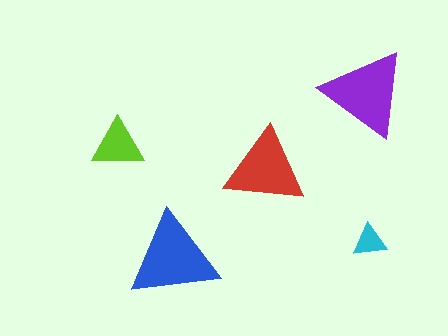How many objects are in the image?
There are 5 objects in the image.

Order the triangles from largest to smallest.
the blue one, the purple one, the red one, the lime one, the cyan one.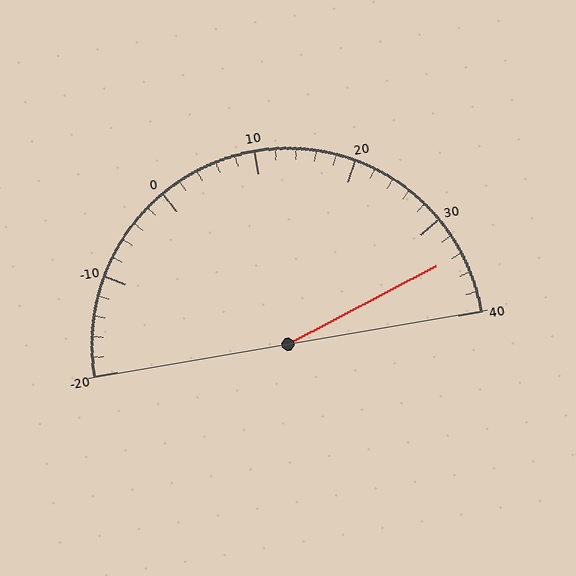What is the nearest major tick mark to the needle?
The nearest major tick mark is 30.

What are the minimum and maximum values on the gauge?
The gauge ranges from -20 to 40.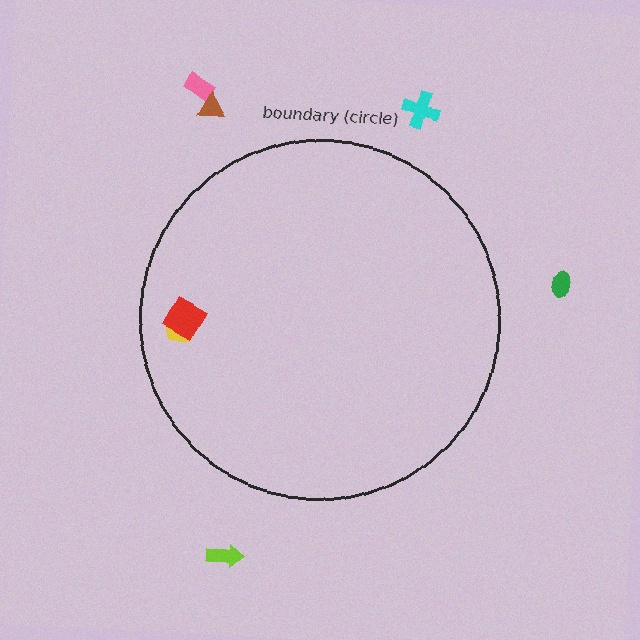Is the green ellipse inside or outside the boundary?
Outside.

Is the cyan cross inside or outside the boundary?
Outside.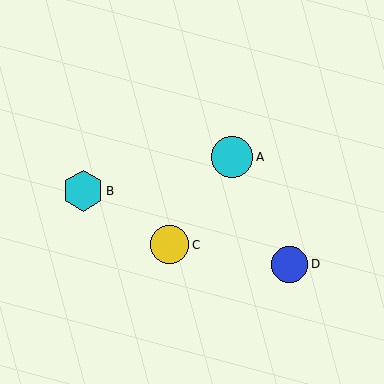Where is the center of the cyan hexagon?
The center of the cyan hexagon is at (83, 191).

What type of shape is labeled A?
Shape A is a cyan circle.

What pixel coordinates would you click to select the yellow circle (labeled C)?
Click at (170, 245) to select the yellow circle C.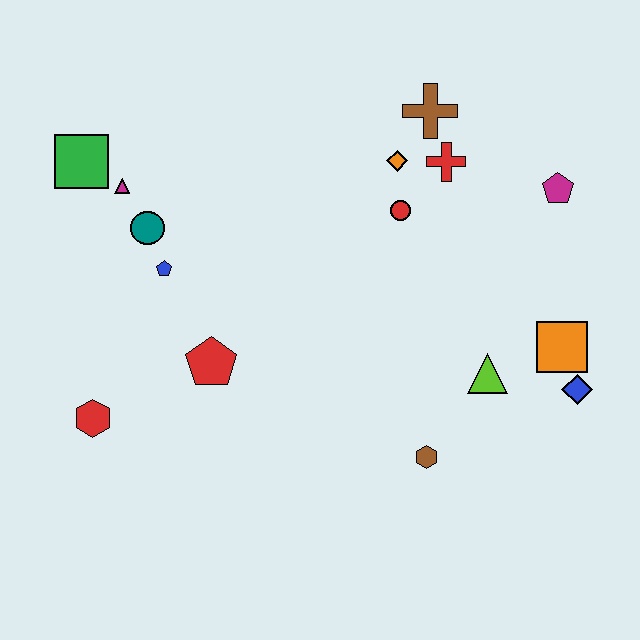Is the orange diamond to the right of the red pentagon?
Yes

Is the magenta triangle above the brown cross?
No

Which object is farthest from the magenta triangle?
The blue diamond is farthest from the magenta triangle.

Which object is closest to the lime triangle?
The orange square is closest to the lime triangle.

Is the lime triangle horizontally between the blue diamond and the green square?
Yes